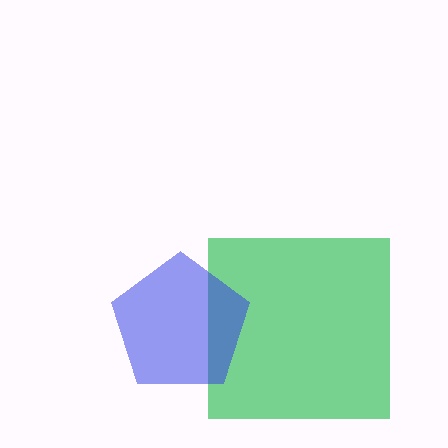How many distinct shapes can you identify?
There are 2 distinct shapes: a green square, a blue pentagon.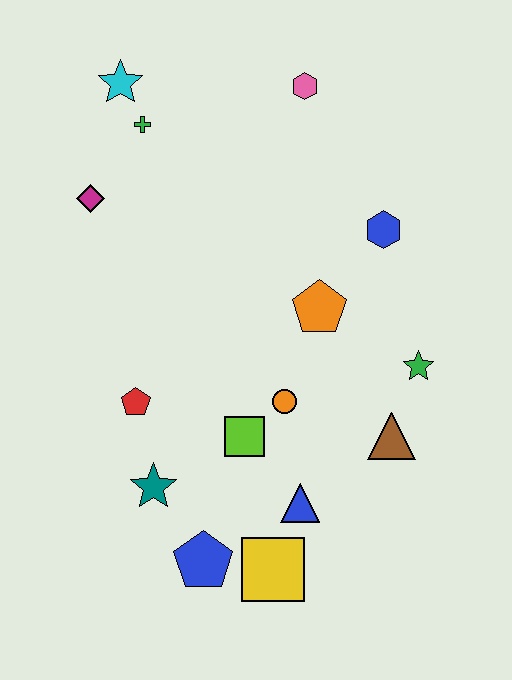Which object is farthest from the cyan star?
The yellow square is farthest from the cyan star.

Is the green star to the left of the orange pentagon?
No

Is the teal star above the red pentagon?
No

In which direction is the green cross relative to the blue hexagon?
The green cross is to the left of the blue hexagon.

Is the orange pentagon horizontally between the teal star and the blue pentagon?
No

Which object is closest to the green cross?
The cyan star is closest to the green cross.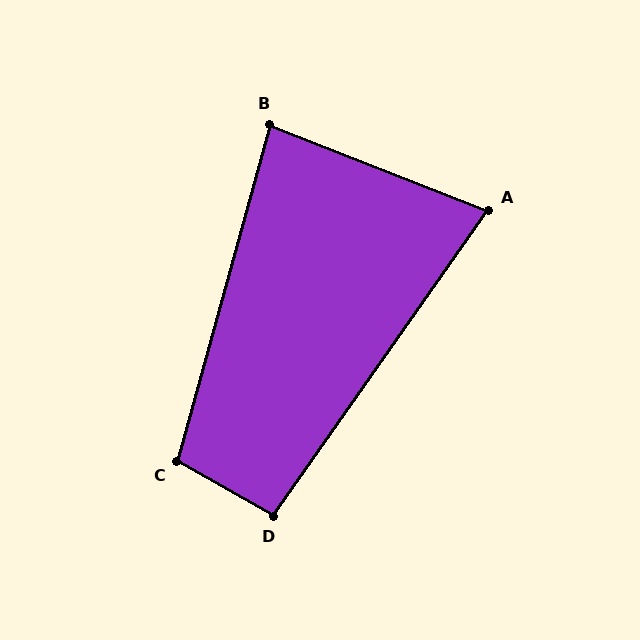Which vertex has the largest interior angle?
C, at approximately 104 degrees.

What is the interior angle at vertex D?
Approximately 96 degrees (obtuse).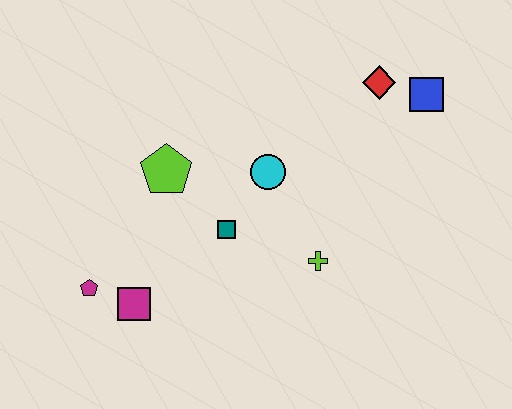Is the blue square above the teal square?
Yes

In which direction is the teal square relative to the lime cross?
The teal square is to the left of the lime cross.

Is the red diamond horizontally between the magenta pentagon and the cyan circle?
No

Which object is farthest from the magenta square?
The blue square is farthest from the magenta square.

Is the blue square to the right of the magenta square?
Yes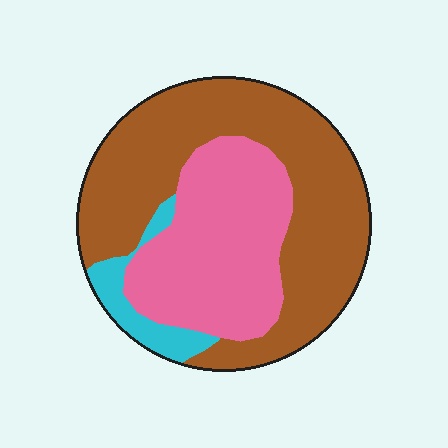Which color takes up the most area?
Brown, at roughly 55%.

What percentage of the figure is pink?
Pink covers roughly 35% of the figure.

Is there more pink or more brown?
Brown.